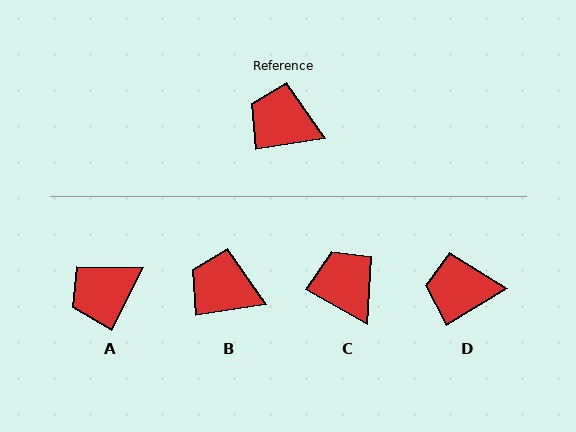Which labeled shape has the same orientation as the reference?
B.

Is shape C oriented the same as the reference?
No, it is off by about 39 degrees.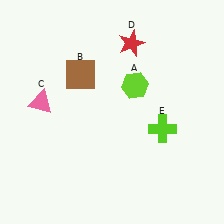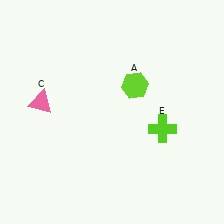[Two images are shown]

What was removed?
The brown square (B), the red star (D) were removed in Image 2.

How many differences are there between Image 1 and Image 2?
There are 2 differences between the two images.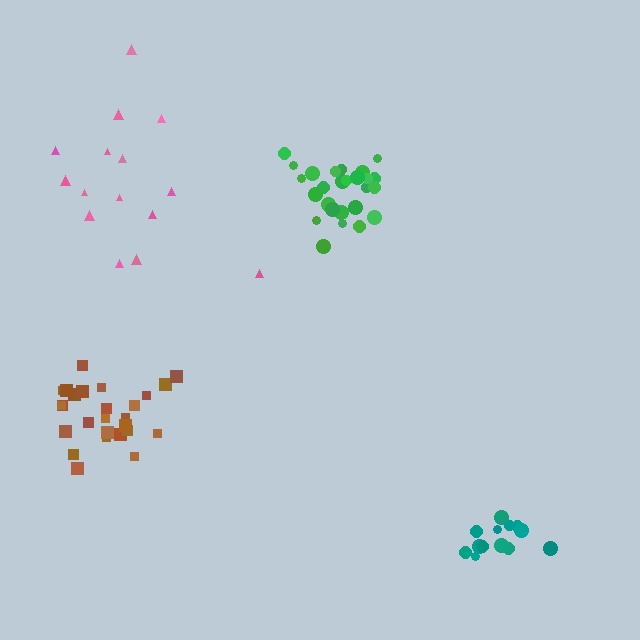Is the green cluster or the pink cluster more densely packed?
Green.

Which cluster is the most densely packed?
Green.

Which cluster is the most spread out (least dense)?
Pink.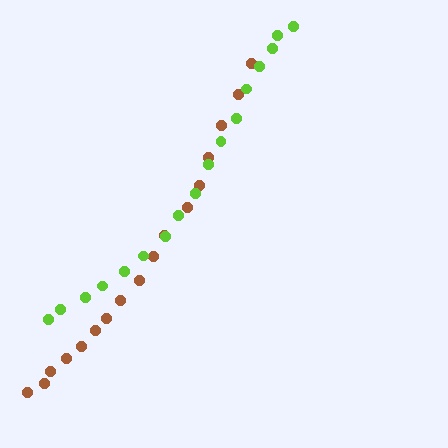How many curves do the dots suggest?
There are 2 distinct paths.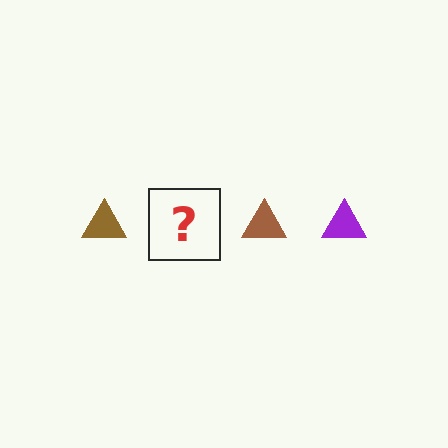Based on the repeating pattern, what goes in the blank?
The blank should be a purple triangle.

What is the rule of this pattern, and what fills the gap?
The rule is that the pattern cycles through brown, purple triangles. The gap should be filled with a purple triangle.